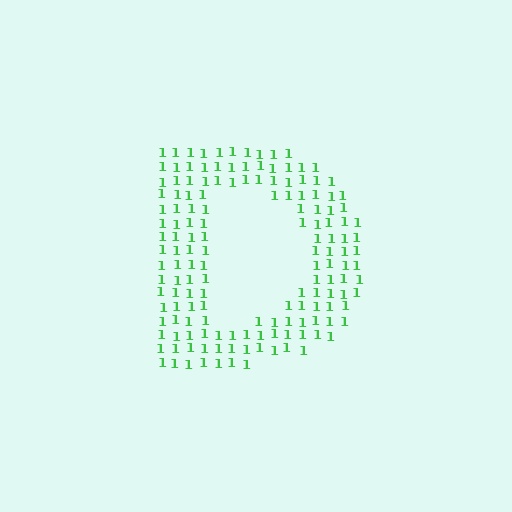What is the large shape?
The large shape is the letter D.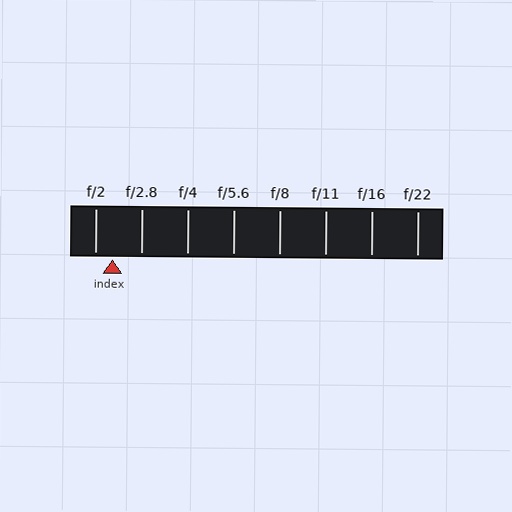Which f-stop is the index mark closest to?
The index mark is closest to f/2.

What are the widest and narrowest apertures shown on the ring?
The widest aperture shown is f/2 and the narrowest is f/22.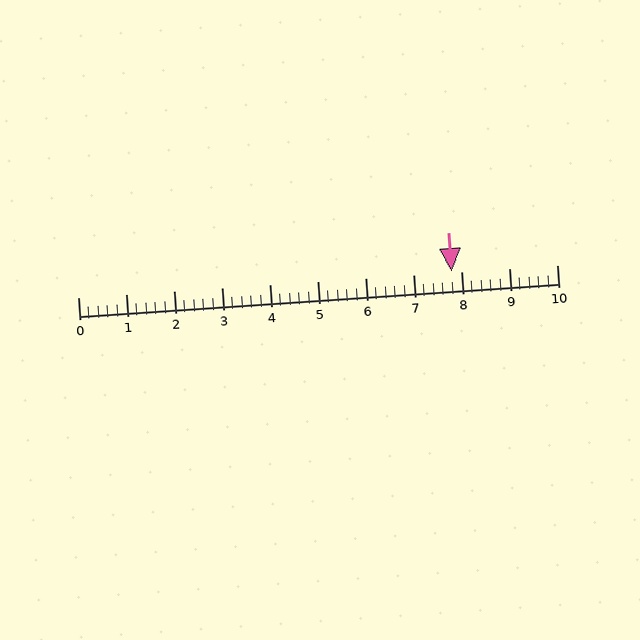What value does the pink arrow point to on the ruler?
The pink arrow points to approximately 7.8.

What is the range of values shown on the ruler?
The ruler shows values from 0 to 10.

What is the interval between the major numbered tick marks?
The major tick marks are spaced 1 units apart.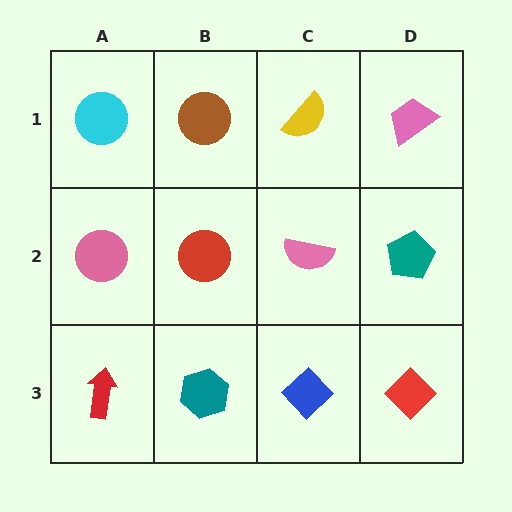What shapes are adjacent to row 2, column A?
A cyan circle (row 1, column A), a red arrow (row 3, column A), a red circle (row 2, column B).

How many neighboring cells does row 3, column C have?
3.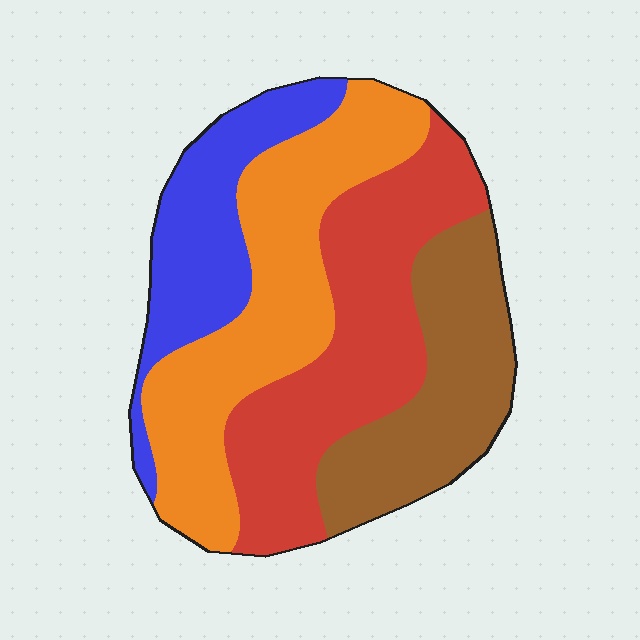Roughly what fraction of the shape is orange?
Orange covers around 30% of the shape.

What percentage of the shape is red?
Red takes up between a sixth and a third of the shape.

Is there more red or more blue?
Red.